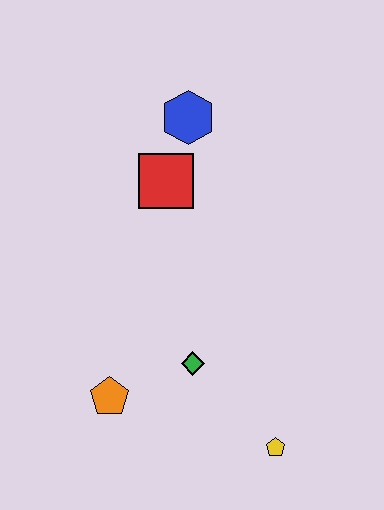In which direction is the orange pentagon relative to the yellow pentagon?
The orange pentagon is to the left of the yellow pentagon.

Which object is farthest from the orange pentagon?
The blue hexagon is farthest from the orange pentagon.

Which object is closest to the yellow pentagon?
The green diamond is closest to the yellow pentagon.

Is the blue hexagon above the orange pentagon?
Yes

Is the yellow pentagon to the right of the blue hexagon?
Yes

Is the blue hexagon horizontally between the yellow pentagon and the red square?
Yes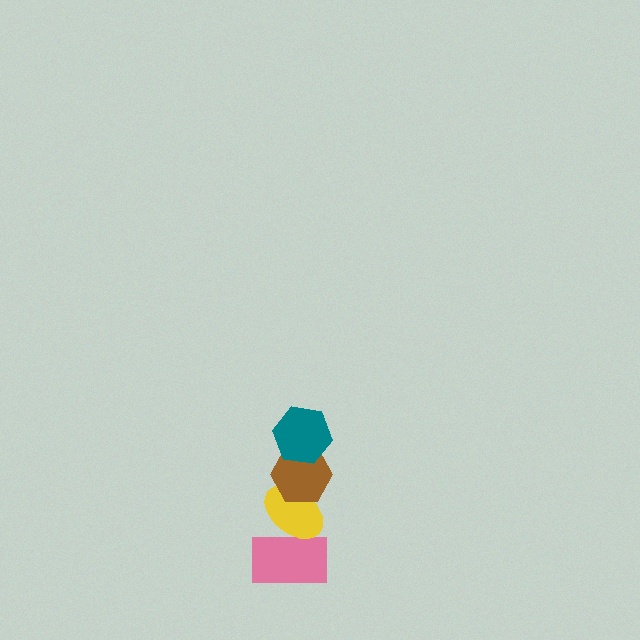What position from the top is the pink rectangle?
The pink rectangle is 4th from the top.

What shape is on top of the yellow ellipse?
The brown hexagon is on top of the yellow ellipse.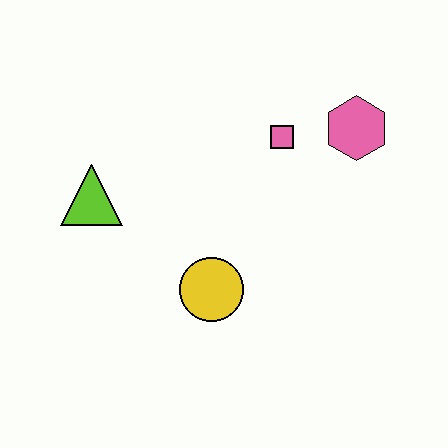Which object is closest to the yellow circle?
The lime triangle is closest to the yellow circle.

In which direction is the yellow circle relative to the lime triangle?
The yellow circle is to the right of the lime triangle.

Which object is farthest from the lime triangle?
The pink hexagon is farthest from the lime triangle.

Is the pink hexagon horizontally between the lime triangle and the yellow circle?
No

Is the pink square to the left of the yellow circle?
No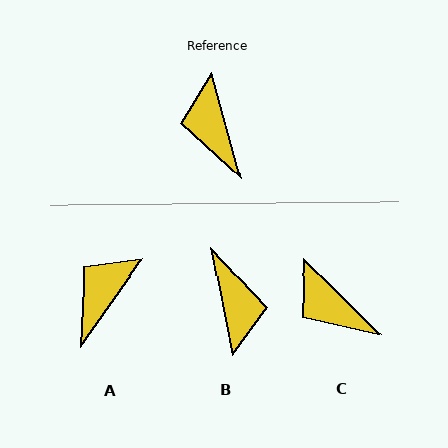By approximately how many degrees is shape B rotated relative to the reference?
Approximately 176 degrees counter-clockwise.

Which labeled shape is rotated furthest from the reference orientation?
B, about 176 degrees away.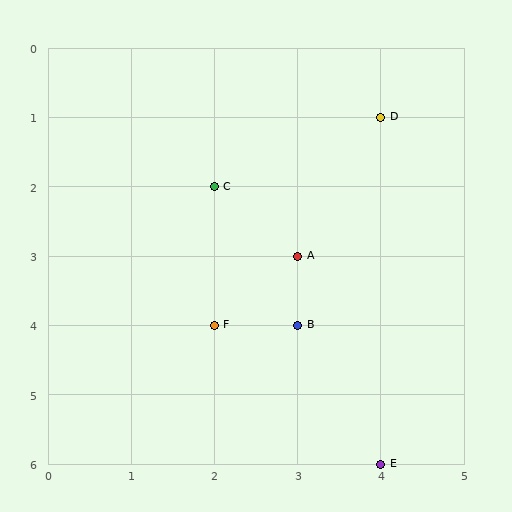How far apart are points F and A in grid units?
Points F and A are 1 column and 1 row apart (about 1.4 grid units diagonally).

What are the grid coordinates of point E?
Point E is at grid coordinates (4, 6).